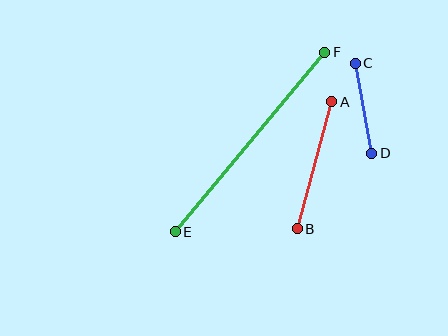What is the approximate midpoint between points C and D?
The midpoint is at approximately (363, 108) pixels.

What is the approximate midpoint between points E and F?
The midpoint is at approximately (250, 142) pixels.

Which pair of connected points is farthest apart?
Points E and F are farthest apart.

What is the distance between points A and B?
The distance is approximately 132 pixels.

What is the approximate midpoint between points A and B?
The midpoint is at approximately (315, 165) pixels.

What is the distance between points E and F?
The distance is approximately 233 pixels.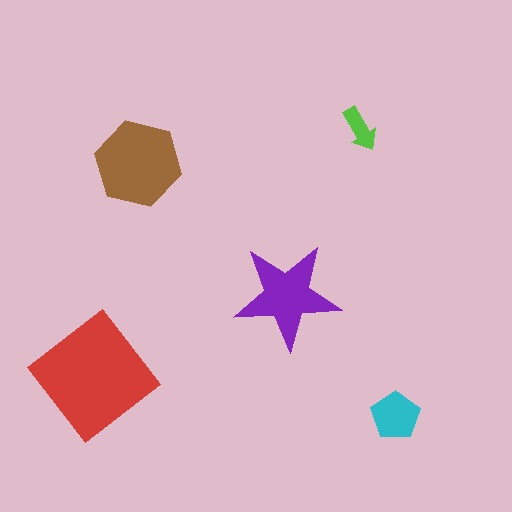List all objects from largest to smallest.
The red diamond, the brown hexagon, the purple star, the cyan pentagon, the lime arrow.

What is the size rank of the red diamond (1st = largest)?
1st.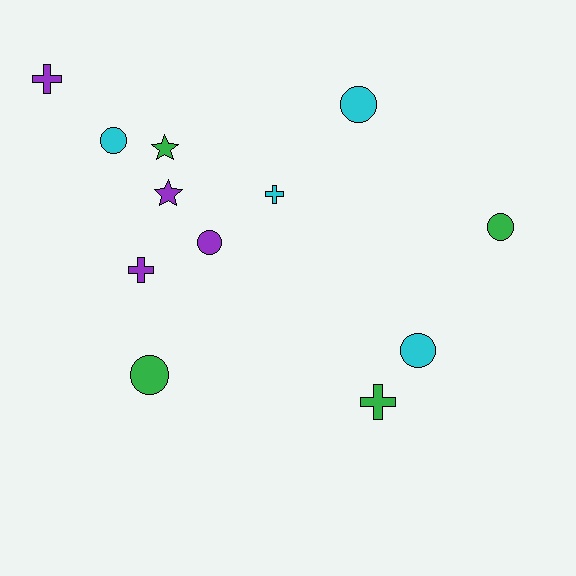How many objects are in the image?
There are 12 objects.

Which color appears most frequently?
Purple, with 4 objects.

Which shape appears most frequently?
Circle, with 6 objects.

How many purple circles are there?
There is 1 purple circle.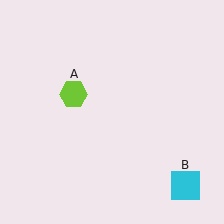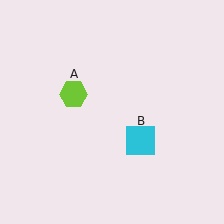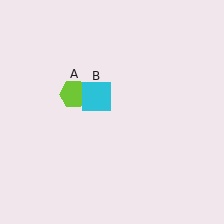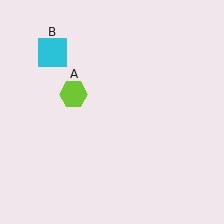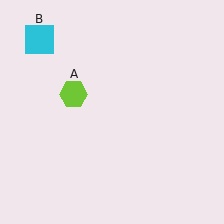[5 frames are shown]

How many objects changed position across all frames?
1 object changed position: cyan square (object B).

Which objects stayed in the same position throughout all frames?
Lime hexagon (object A) remained stationary.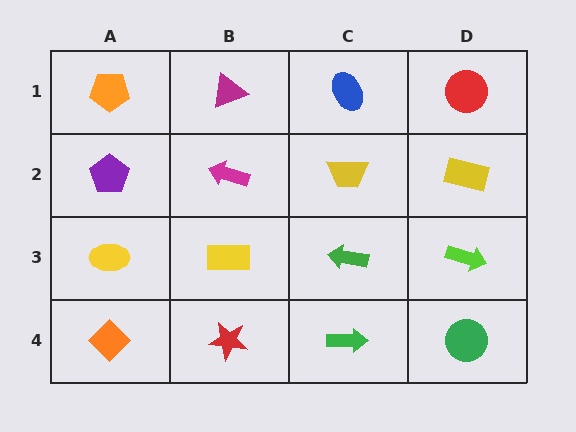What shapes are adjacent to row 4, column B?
A yellow rectangle (row 3, column B), an orange diamond (row 4, column A), a green arrow (row 4, column C).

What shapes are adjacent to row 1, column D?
A yellow rectangle (row 2, column D), a blue ellipse (row 1, column C).